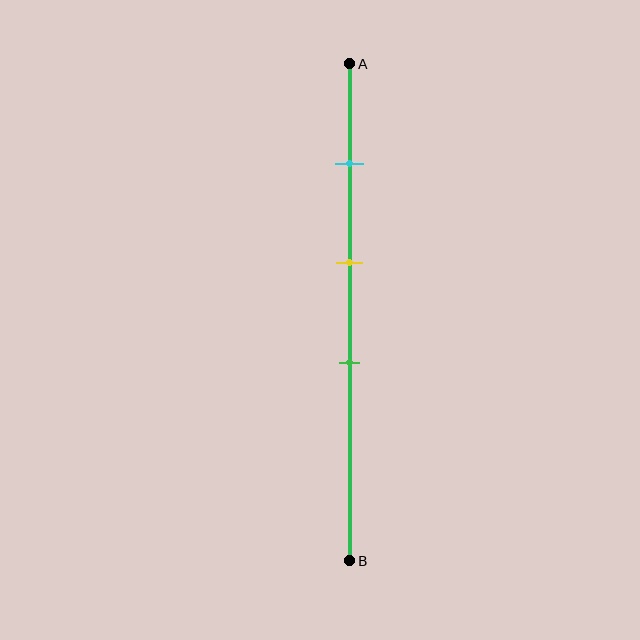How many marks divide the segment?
There are 3 marks dividing the segment.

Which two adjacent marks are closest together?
The yellow and green marks are the closest adjacent pair.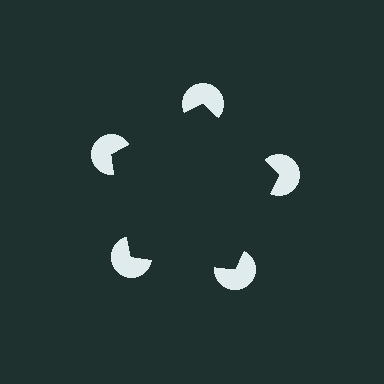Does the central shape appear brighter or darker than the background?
It typically appears slightly darker than the background, even though no actual brightness change is drawn.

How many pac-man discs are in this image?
There are 5 — one at each vertex of the illusory pentagon.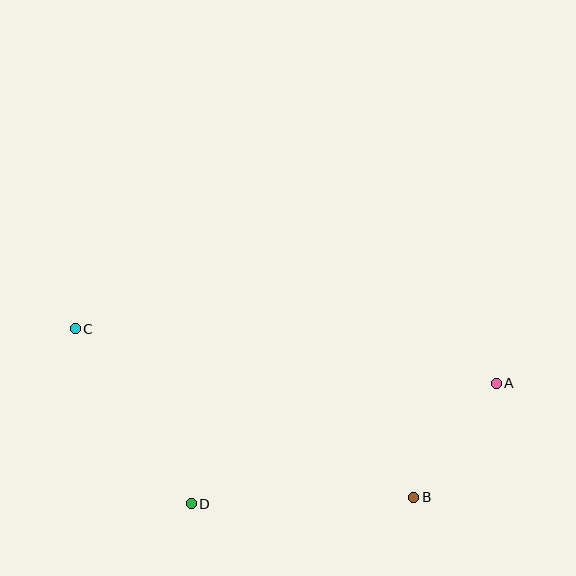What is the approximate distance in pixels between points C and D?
The distance between C and D is approximately 210 pixels.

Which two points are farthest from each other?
Points A and C are farthest from each other.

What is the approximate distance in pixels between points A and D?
The distance between A and D is approximately 328 pixels.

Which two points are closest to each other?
Points A and B are closest to each other.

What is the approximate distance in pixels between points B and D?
The distance between B and D is approximately 223 pixels.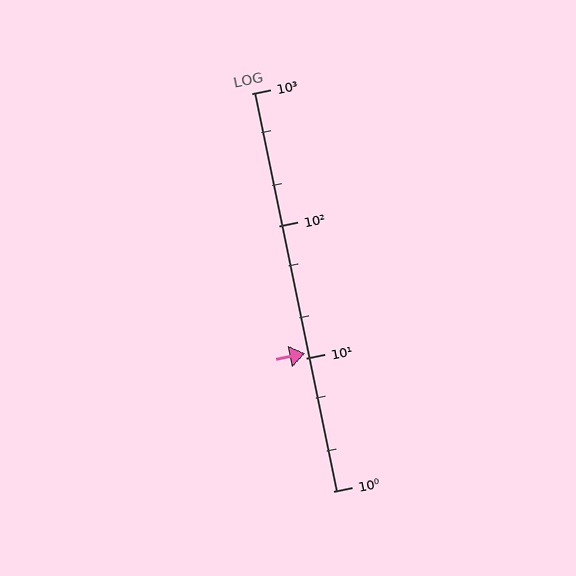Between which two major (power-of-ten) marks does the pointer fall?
The pointer is between 10 and 100.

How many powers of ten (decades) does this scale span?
The scale spans 3 decades, from 1 to 1000.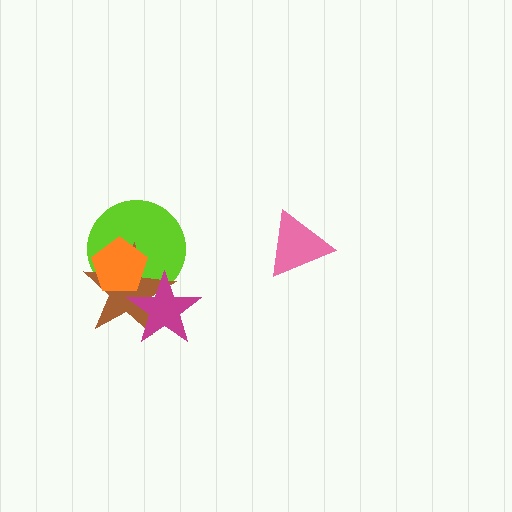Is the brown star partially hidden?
Yes, it is partially covered by another shape.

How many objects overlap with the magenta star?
2 objects overlap with the magenta star.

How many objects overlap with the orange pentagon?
2 objects overlap with the orange pentagon.